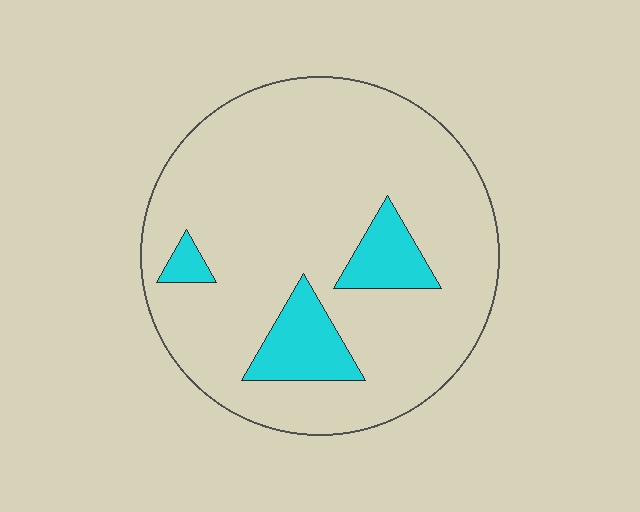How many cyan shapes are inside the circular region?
3.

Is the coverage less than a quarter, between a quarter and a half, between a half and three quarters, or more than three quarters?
Less than a quarter.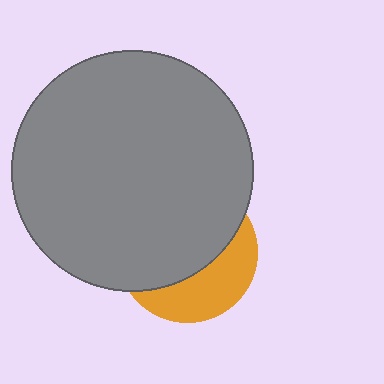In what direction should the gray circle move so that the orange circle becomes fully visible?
The gray circle should move up. That is the shortest direction to clear the overlap and leave the orange circle fully visible.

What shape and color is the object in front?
The object in front is a gray circle.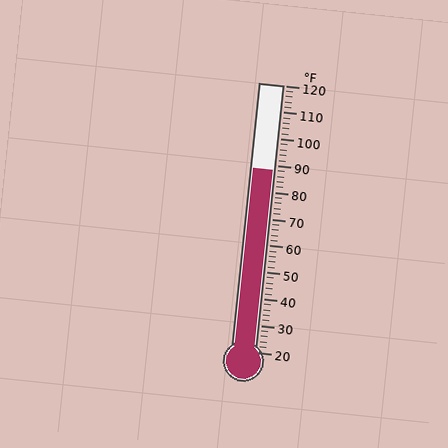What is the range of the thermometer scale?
The thermometer scale ranges from 20°F to 120°F.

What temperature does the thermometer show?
The thermometer shows approximately 88°F.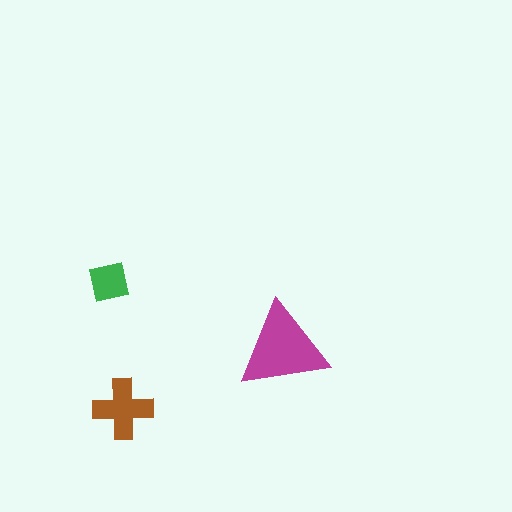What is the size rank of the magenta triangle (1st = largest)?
1st.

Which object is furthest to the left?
The green square is leftmost.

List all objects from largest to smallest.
The magenta triangle, the brown cross, the green square.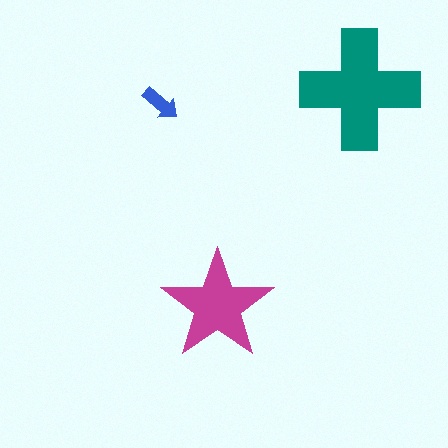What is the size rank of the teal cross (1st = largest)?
1st.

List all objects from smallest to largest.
The blue arrow, the magenta star, the teal cross.